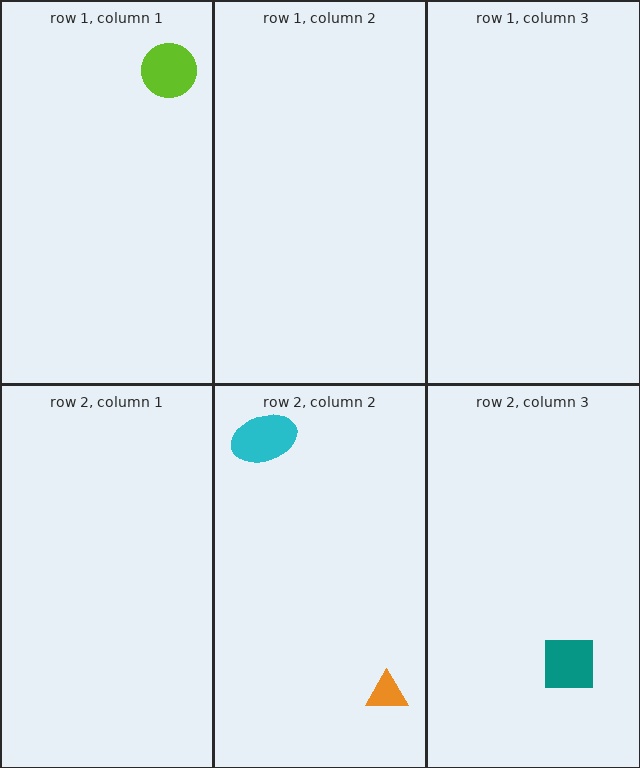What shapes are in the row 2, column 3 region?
The teal square.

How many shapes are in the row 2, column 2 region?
2.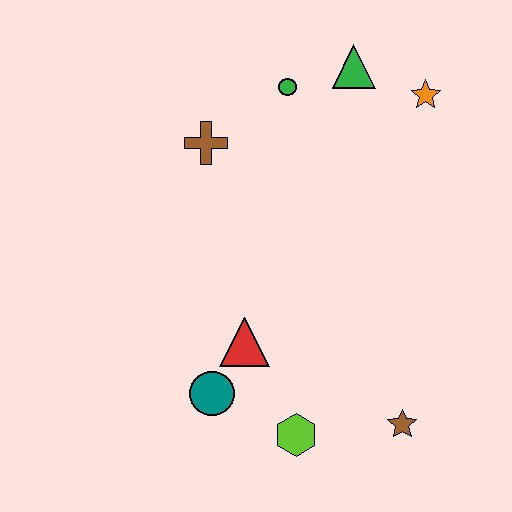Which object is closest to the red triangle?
The teal circle is closest to the red triangle.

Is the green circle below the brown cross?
No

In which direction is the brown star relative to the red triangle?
The brown star is to the right of the red triangle.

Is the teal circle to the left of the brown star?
Yes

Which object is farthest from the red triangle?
The orange star is farthest from the red triangle.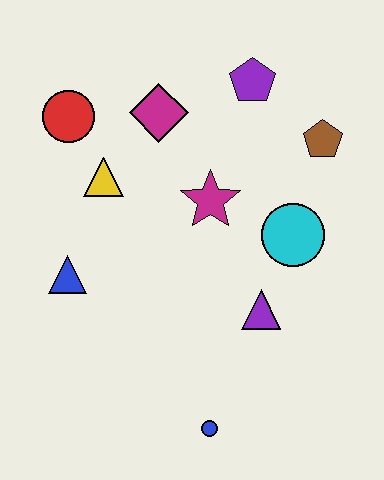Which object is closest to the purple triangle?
The cyan circle is closest to the purple triangle.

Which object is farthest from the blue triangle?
The brown pentagon is farthest from the blue triangle.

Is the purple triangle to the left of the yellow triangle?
No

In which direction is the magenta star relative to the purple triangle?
The magenta star is above the purple triangle.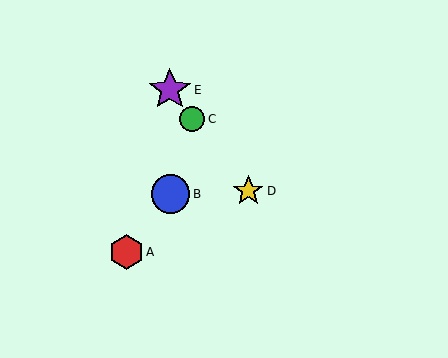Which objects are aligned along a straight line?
Objects C, D, E are aligned along a straight line.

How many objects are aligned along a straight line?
3 objects (C, D, E) are aligned along a straight line.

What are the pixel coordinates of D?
Object D is at (248, 191).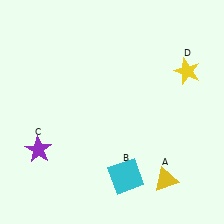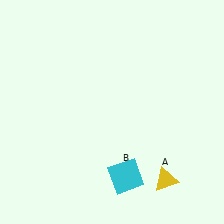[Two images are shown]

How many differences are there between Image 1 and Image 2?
There are 2 differences between the two images.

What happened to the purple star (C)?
The purple star (C) was removed in Image 2. It was in the bottom-left area of Image 1.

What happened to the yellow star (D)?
The yellow star (D) was removed in Image 2. It was in the top-right area of Image 1.